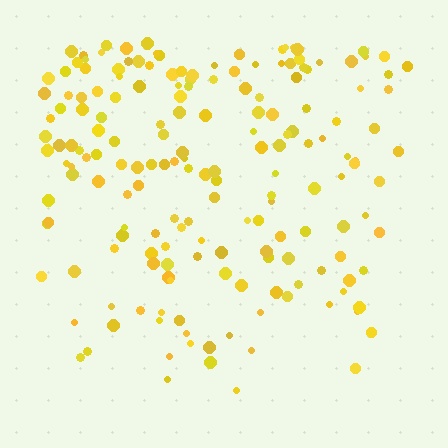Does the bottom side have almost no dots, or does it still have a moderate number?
Still a moderate number, just noticeably fewer than the top.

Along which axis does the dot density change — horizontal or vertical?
Vertical.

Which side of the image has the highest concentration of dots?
The top.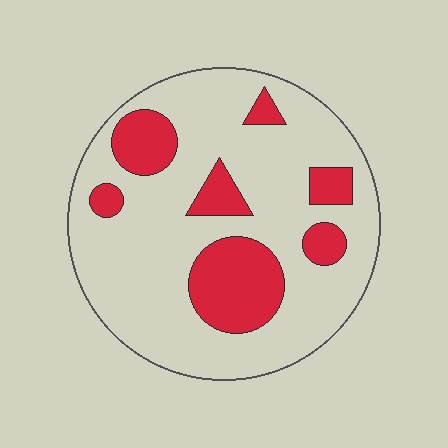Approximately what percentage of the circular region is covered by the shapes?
Approximately 25%.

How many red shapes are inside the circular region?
7.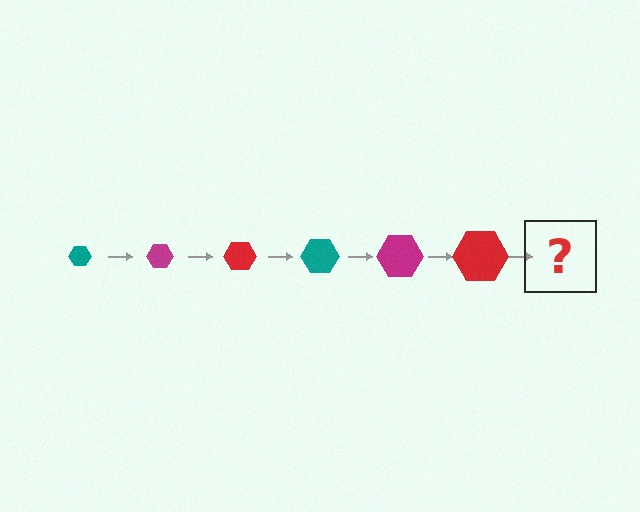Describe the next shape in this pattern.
It should be a teal hexagon, larger than the previous one.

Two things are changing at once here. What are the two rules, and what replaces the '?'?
The two rules are that the hexagon grows larger each step and the color cycles through teal, magenta, and red. The '?' should be a teal hexagon, larger than the previous one.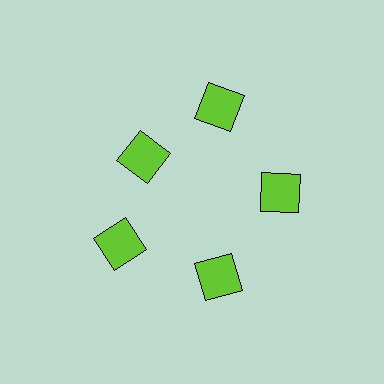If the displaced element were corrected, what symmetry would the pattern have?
It would have 5-fold rotational symmetry — the pattern would map onto itself every 72 degrees.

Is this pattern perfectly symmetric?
No. The 5 lime squares are arranged in a ring, but one element near the 10 o'clock position is pulled inward toward the center, breaking the 5-fold rotational symmetry.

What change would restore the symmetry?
The symmetry would be restored by moving it outward, back onto the ring so that all 5 squares sit at equal angles and equal distance from the center.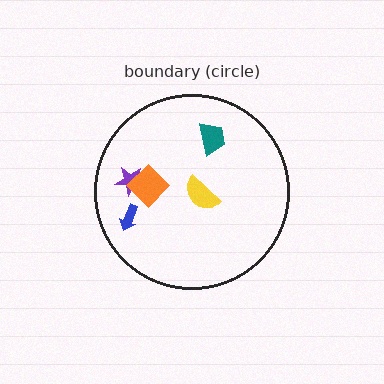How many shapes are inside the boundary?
5 inside, 0 outside.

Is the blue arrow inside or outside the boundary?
Inside.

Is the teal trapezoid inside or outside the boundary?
Inside.